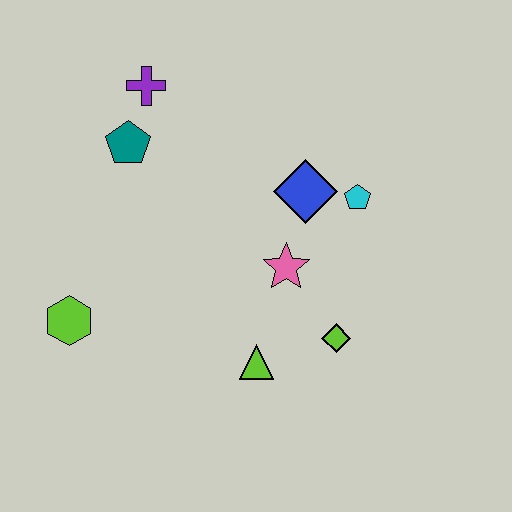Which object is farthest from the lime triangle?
The purple cross is farthest from the lime triangle.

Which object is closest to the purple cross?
The teal pentagon is closest to the purple cross.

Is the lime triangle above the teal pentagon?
No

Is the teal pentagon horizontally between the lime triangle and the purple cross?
No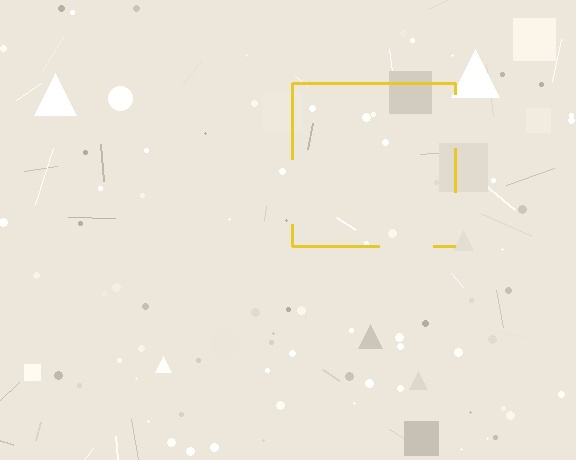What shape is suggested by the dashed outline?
The dashed outline suggests a square.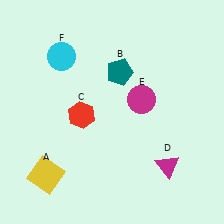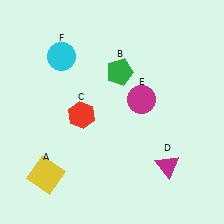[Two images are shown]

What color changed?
The pentagon (B) changed from teal in Image 1 to green in Image 2.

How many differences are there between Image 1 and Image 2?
There is 1 difference between the two images.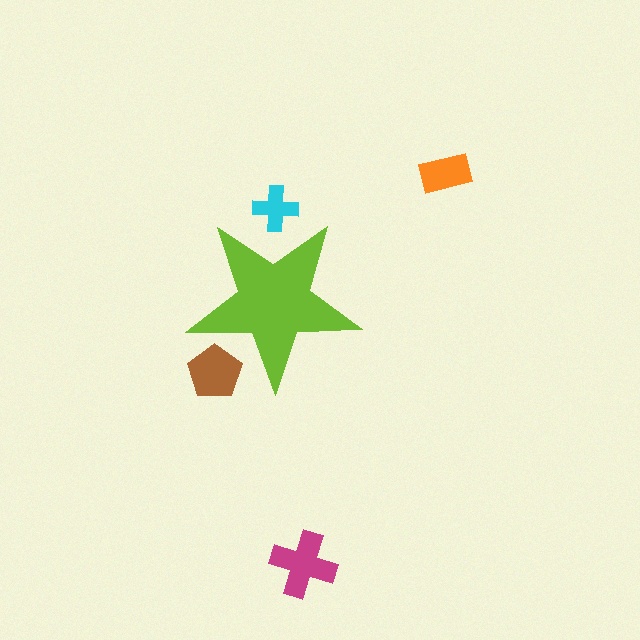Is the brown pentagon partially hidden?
Yes, the brown pentagon is partially hidden behind the lime star.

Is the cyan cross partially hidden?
Yes, the cyan cross is partially hidden behind the lime star.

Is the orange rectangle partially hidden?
No, the orange rectangle is fully visible.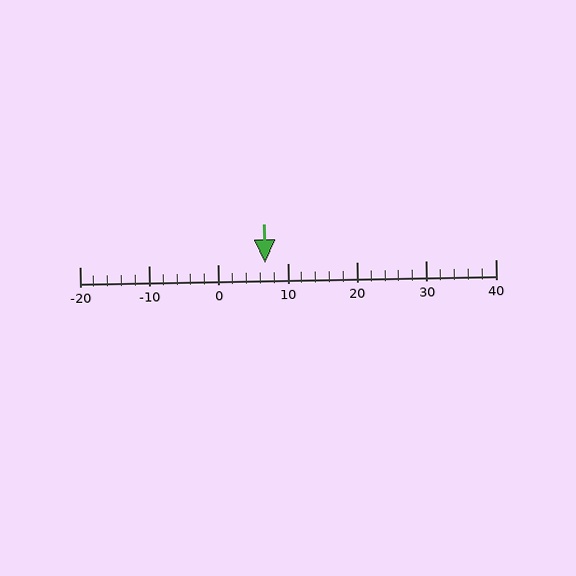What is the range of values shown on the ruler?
The ruler shows values from -20 to 40.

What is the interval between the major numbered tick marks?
The major tick marks are spaced 10 units apart.